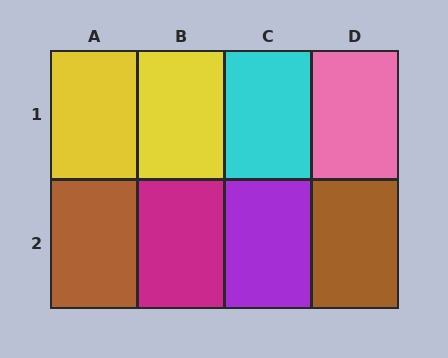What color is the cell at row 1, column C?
Cyan.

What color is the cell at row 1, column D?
Pink.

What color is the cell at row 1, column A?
Yellow.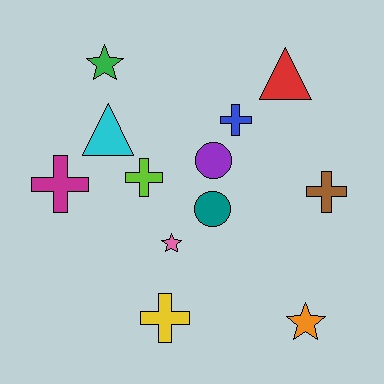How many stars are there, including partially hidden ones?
There are 3 stars.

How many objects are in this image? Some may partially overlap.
There are 12 objects.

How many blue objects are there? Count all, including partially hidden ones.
There is 1 blue object.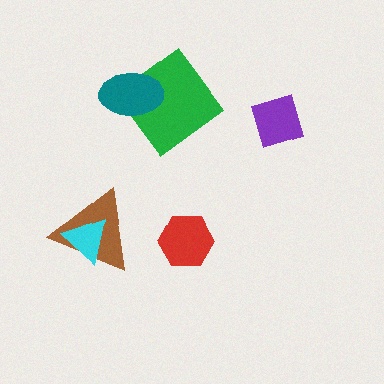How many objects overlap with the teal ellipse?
1 object overlaps with the teal ellipse.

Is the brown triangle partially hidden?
Yes, it is partially covered by another shape.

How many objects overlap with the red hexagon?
0 objects overlap with the red hexagon.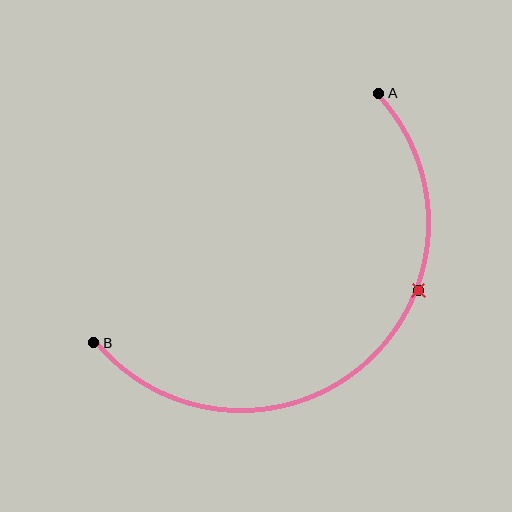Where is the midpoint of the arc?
The arc midpoint is the point on the curve farthest from the straight line joining A and B. It sits below and to the right of that line.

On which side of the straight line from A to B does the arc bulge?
The arc bulges below and to the right of the straight line connecting A and B.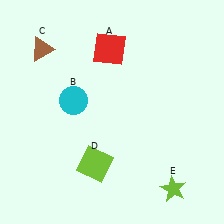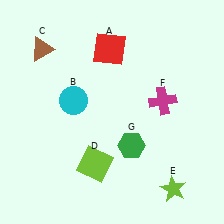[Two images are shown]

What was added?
A magenta cross (F), a green hexagon (G) were added in Image 2.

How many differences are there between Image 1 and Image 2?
There are 2 differences between the two images.